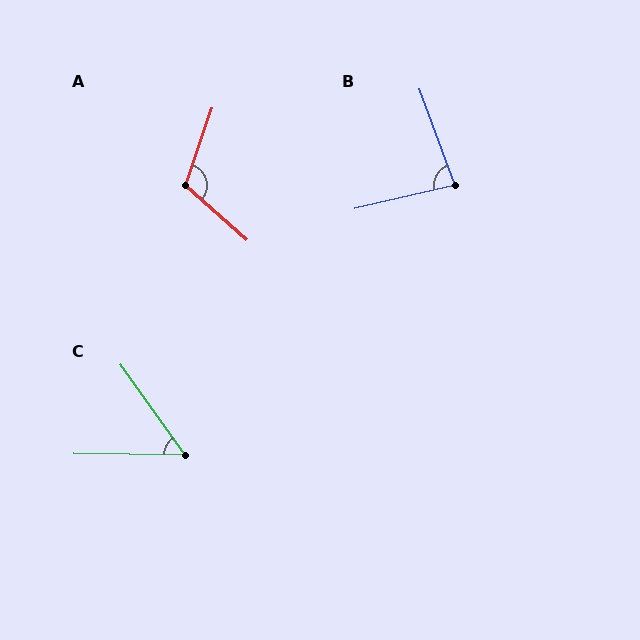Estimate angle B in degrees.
Approximately 83 degrees.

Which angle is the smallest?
C, at approximately 54 degrees.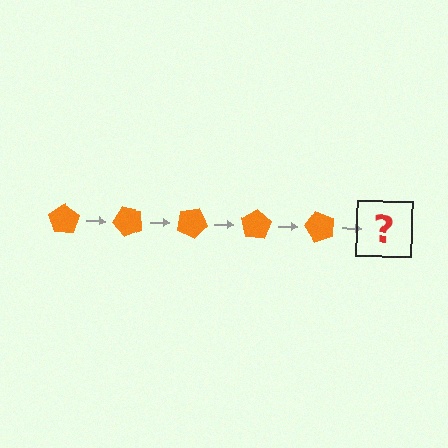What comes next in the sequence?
The next element should be an orange pentagon rotated 250 degrees.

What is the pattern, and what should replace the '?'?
The pattern is that the pentagon rotates 50 degrees each step. The '?' should be an orange pentagon rotated 250 degrees.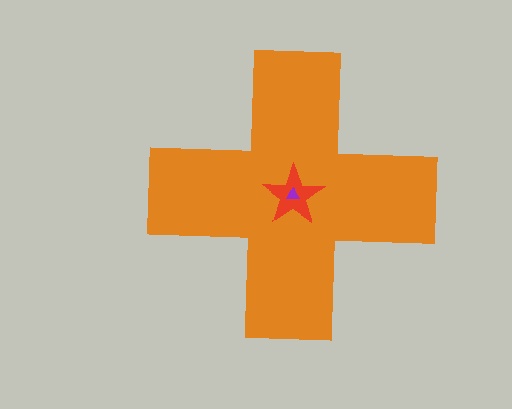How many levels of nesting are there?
3.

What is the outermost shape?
The orange cross.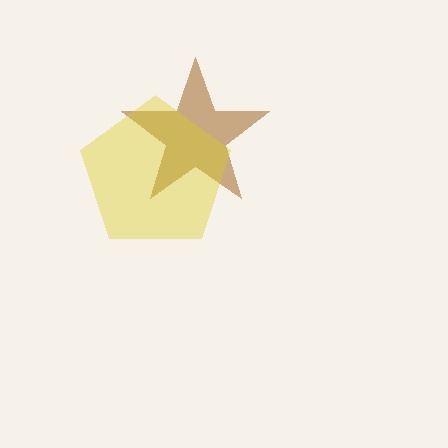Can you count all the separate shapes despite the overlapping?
Yes, there are 2 separate shapes.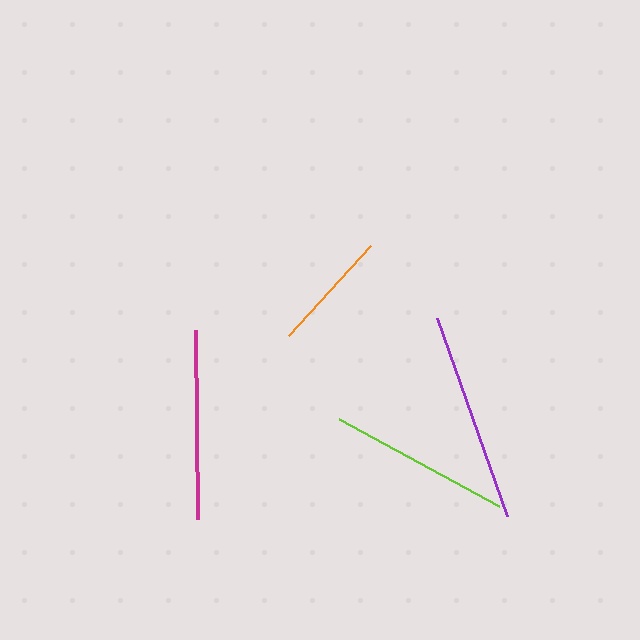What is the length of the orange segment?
The orange segment is approximately 122 pixels long.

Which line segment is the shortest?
The orange line is the shortest at approximately 122 pixels.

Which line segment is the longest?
The purple line is the longest at approximately 210 pixels.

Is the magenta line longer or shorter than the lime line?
The magenta line is longer than the lime line.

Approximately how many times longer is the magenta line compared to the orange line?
The magenta line is approximately 1.5 times the length of the orange line.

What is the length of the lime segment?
The lime segment is approximately 183 pixels long.